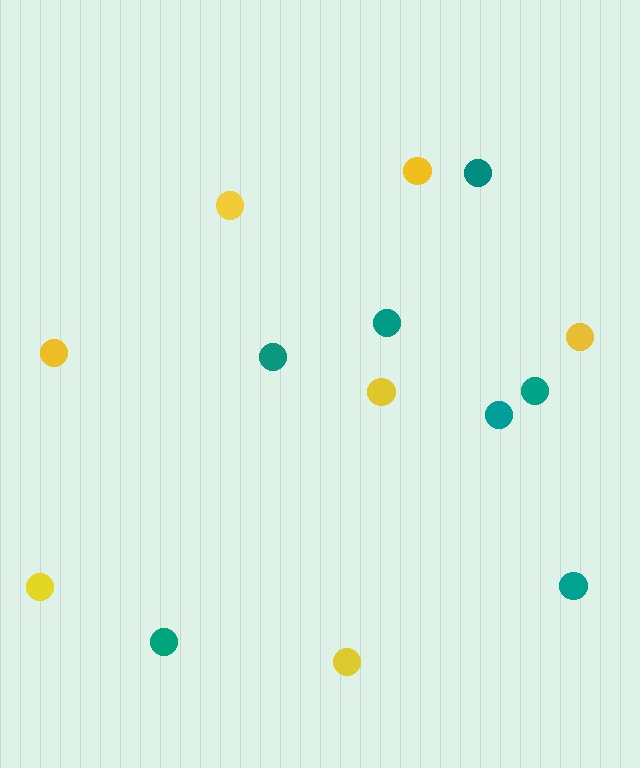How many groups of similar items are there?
There are 2 groups: one group of yellow circles (7) and one group of teal circles (7).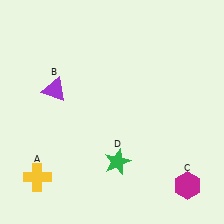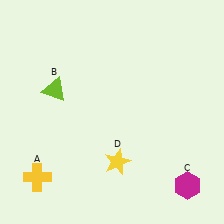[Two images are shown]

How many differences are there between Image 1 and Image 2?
There are 2 differences between the two images.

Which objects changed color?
B changed from purple to lime. D changed from green to yellow.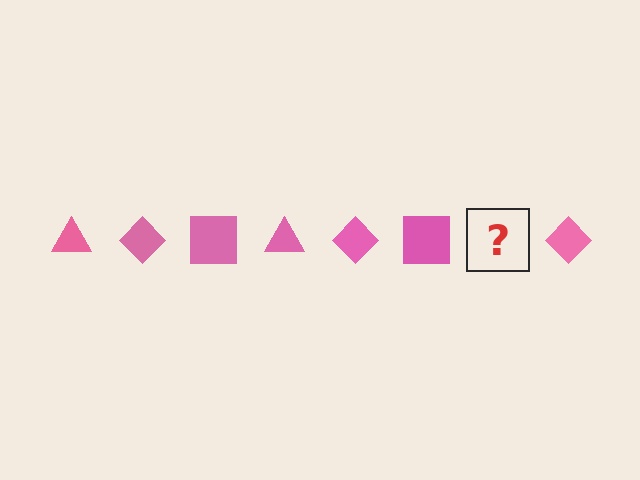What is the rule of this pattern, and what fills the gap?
The rule is that the pattern cycles through triangle, diamond, square shapes in pink. The gap should be filled with a pink triangle.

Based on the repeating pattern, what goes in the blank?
The blank should be a pink triangle.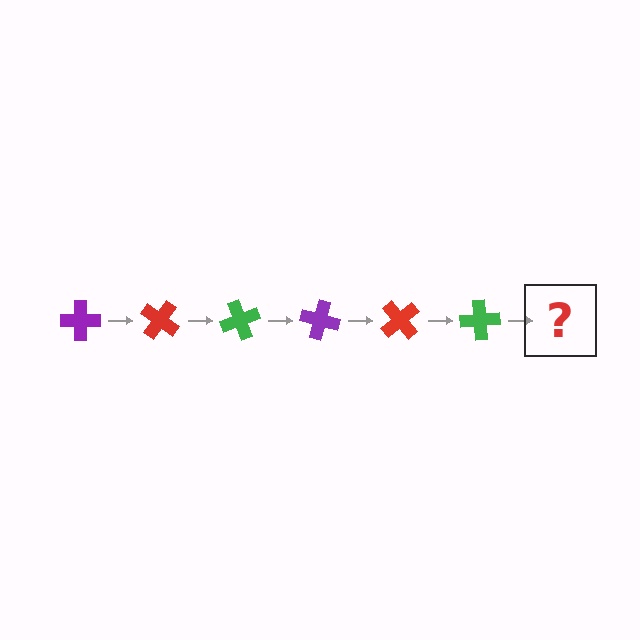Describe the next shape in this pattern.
It should be a purple cross, rotated 210 degrees from the start.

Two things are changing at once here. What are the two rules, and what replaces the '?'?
The two rules are that it rotates 35 degrees each step and the color cycles through purple, red, and green. The '?' should be a purple cross, rotated 210 degrees from the start.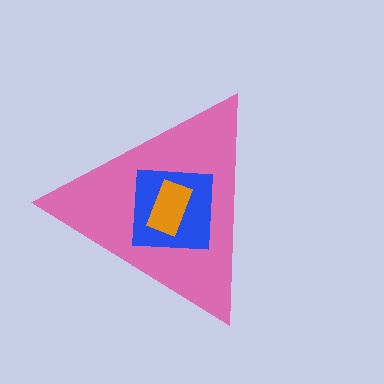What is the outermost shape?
The pink triangle.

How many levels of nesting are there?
3.